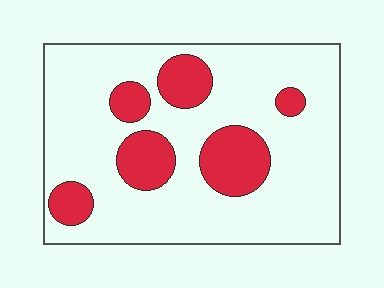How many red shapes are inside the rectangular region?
6.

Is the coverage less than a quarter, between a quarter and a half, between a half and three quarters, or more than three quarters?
Less than a quarter.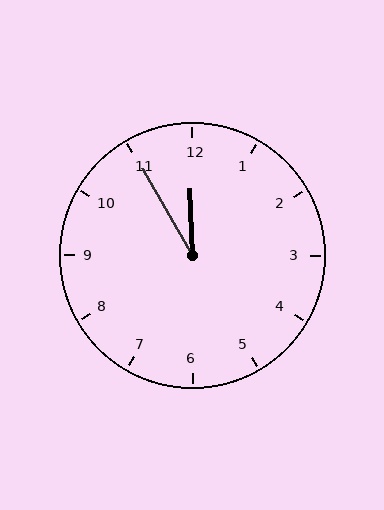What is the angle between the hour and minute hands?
Approximately 28 degrees.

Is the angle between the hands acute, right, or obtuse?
It is acute.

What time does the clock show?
11:55.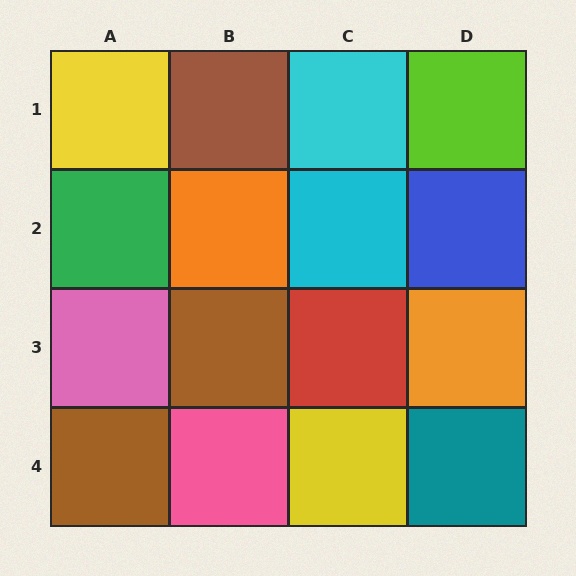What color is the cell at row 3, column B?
Brown.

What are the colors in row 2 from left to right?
Green, orange, cyan, blue.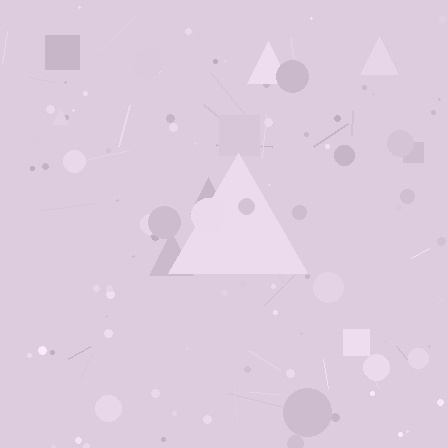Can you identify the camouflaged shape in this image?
The camouflaged shape is a triangle.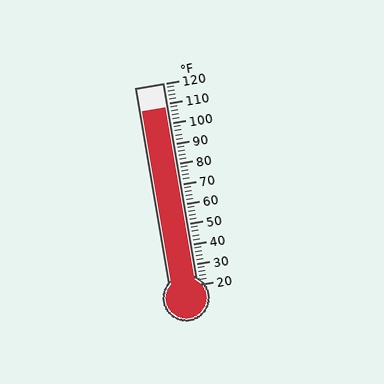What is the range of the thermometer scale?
The thermometer scale ranges from 20°F to 120°F.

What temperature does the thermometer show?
The thermometer shows approximately 108°F.